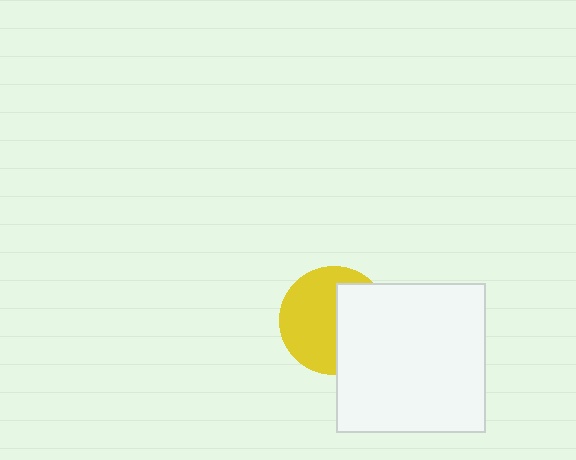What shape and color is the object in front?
The object in front is a white square.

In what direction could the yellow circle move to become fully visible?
The yellow circle could move left. That would shift it out from behind the white square entirely.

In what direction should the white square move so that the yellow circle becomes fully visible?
The white square should move right. That is the shortest direction to clear the overlap and leave the yellow circle fully visible.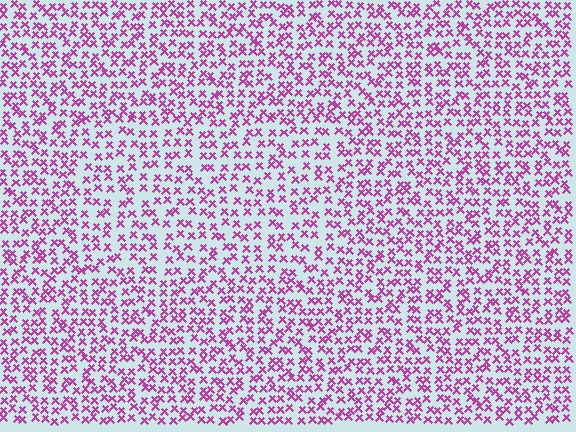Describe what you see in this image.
The image contains small magenta elements arranged at two different densities. A rectangle-shaped region is visible where the elements are less densely packed than the surrounding area.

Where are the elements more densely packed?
The elements are more densely packed outside the rectangle boundary.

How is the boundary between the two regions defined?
The boundary is defined by a change in element density (approximately 1.4x ratio). All elements are the same color, size, and shape.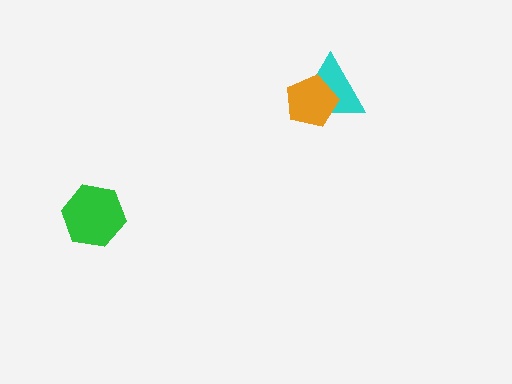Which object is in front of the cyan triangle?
The orange pentagon is in front of the cyan triangle.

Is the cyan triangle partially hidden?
Yes, it is partially covered by another shape.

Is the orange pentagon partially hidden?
No, no other shape covers it.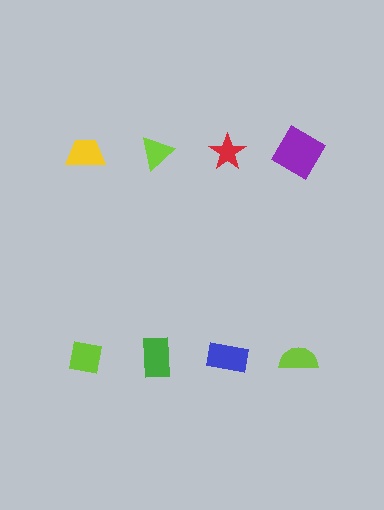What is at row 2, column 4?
A lime semicircle.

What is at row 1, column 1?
A yellow trapezoid.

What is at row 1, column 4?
A purple diamond.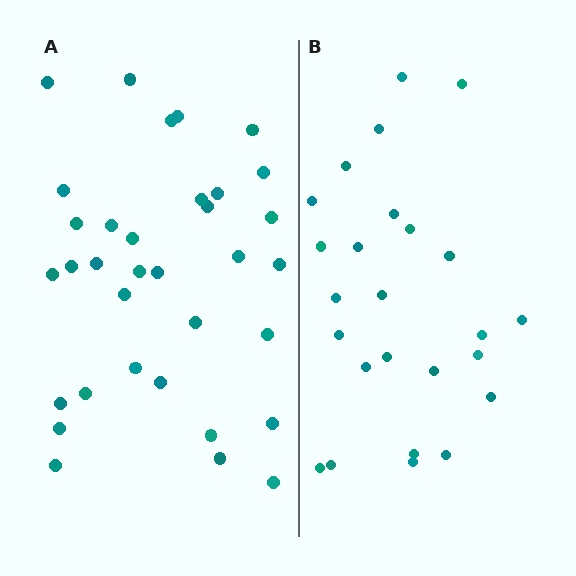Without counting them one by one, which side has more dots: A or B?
Region A (the left region) has more dots.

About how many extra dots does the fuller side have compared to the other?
Region A has roughly 8 or so more dots than region B.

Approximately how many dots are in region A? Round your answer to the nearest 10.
About 30 dots. (The exact count is 34, which rounds to 30.)